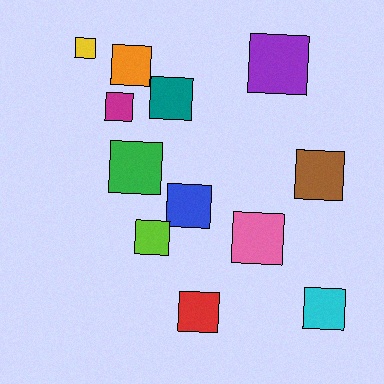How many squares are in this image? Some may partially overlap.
There are 12 squares.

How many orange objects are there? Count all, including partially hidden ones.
There is 1 orange object.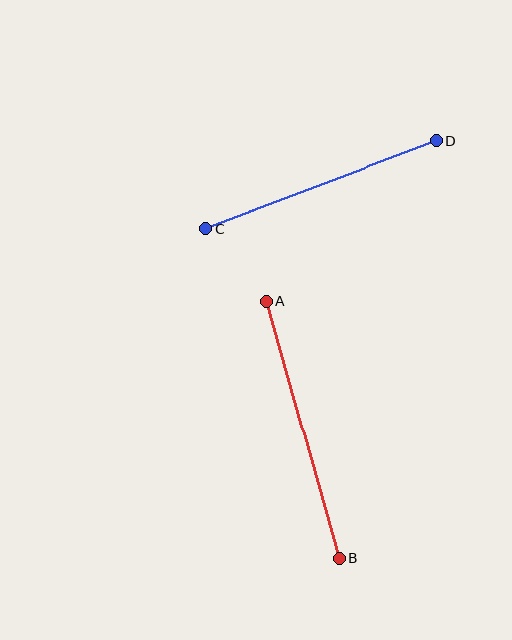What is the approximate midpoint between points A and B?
The midpoint is at approximately (303, 430) pixels.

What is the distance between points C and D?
The distance is approximately 247 pixels.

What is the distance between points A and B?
The distance is approximately 267 pixels.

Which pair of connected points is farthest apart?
Points A and B are farthest apart.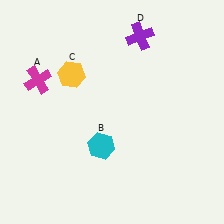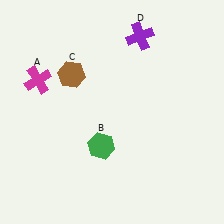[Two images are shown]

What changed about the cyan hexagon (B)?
In Image 1, B is cyan. In Image 2, it changed to green.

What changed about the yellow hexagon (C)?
In Image 1, C is yellow. In Image 2, it changed to brown.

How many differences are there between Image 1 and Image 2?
There are 2 differences between the two images.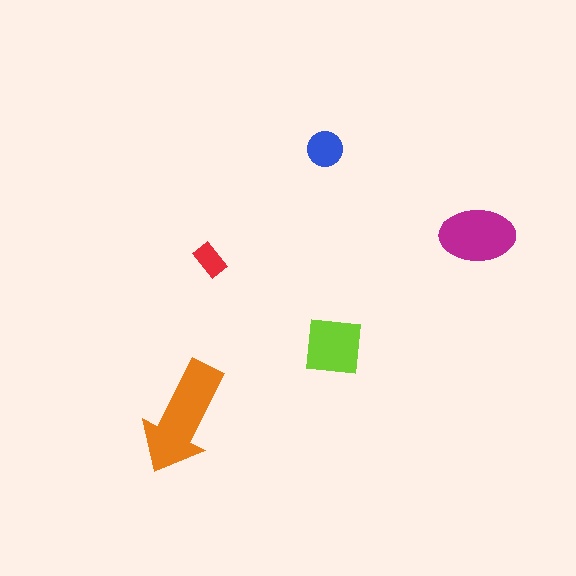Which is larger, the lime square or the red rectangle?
The lime square.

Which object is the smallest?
The red rectangle.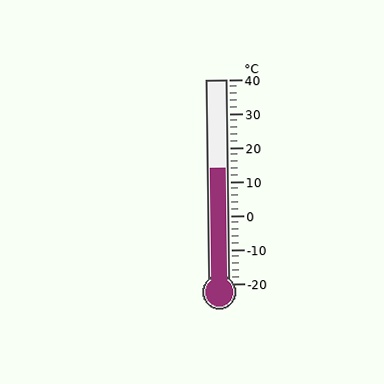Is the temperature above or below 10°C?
The temperature is above 10°C.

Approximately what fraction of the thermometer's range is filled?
The thermometer is filled to approximately 55% of its range.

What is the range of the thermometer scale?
The thermometer scale ranges from -20°C to 40°C.